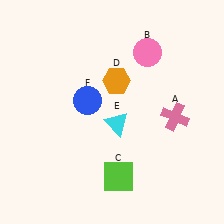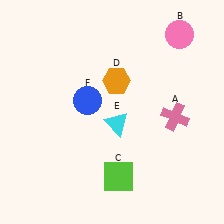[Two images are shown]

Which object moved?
The pink circle (B) moved right.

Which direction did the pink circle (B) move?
The pink circle (B) moved right.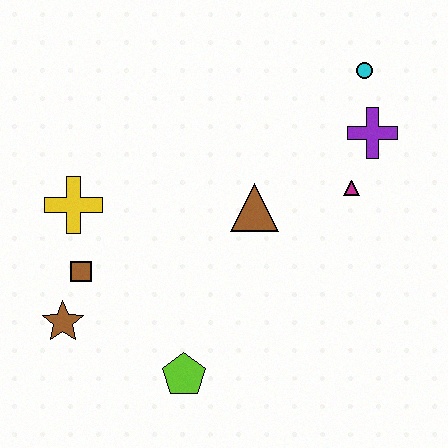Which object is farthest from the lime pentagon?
The cyan circle is farthest from the lime pentagon.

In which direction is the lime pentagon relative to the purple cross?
The lime pentagon is below the purple cross.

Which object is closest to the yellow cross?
The brown square is closest to the yellow cross.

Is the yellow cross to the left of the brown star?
No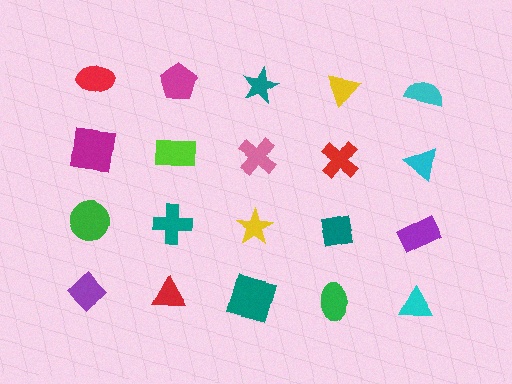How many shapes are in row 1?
5 shapes.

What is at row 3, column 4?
A teal square.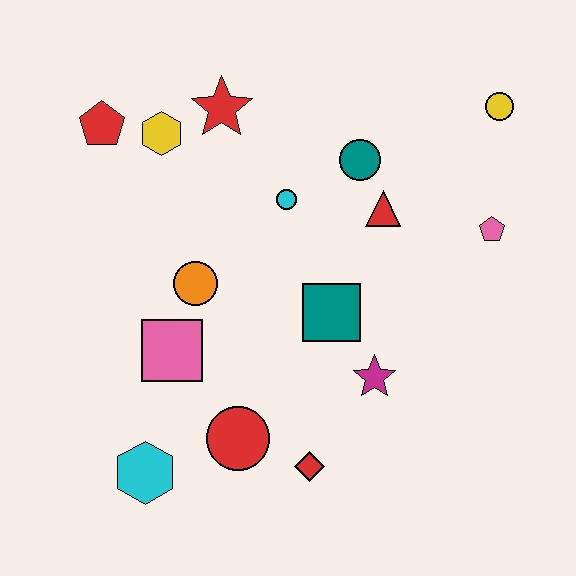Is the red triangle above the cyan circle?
No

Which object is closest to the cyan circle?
The teal circle is closest to the cyan circle.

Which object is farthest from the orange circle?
The yellow circle is farthest from the orange circle.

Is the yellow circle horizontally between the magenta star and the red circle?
No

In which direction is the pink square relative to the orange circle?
The pink square is below the orange circle.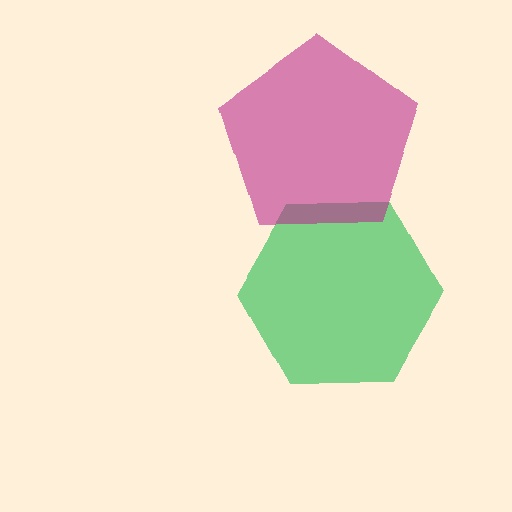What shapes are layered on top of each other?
The layered shapes are: a green hexagon, a magenta pentagon.